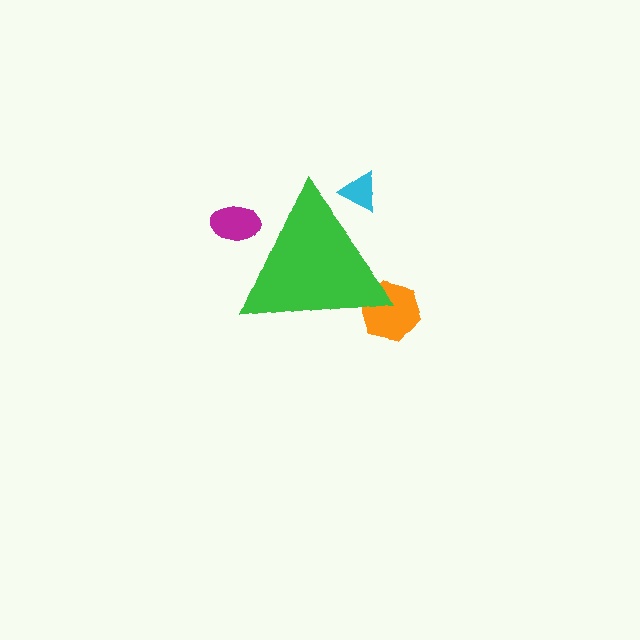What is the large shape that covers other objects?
A green triangle.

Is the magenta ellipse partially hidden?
Yes, the magenta ellipse is partially hidden behind the green triangle.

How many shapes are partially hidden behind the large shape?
3 shapes are partially hidden.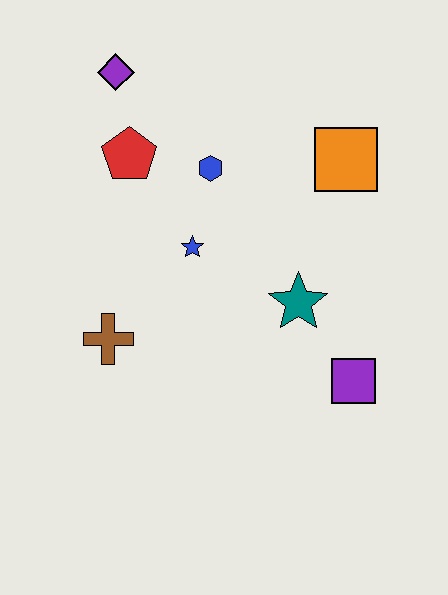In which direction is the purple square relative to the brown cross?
The purple square is to the right of the brown cross.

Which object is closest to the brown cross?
The blue star is closest to the brown cross.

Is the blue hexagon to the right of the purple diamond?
Yes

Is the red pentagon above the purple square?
Yes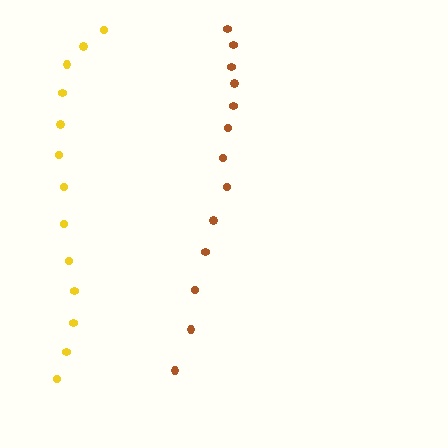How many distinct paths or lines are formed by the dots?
There are 2 distinct paths.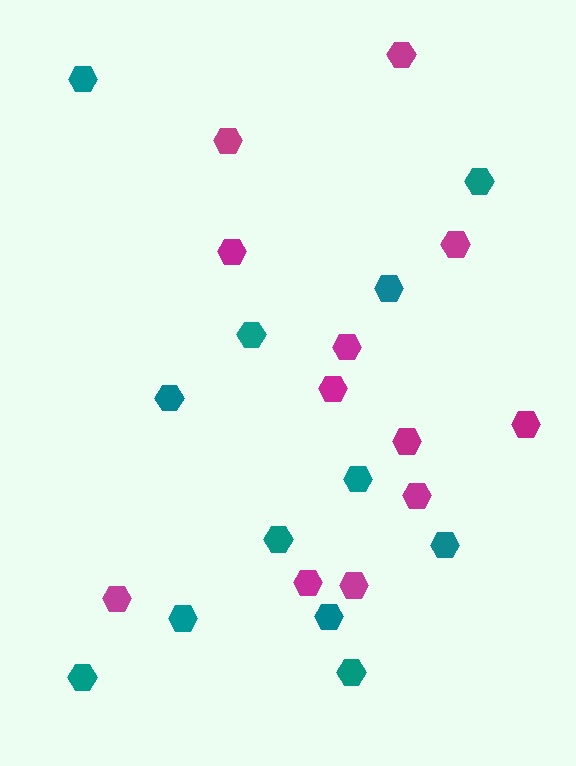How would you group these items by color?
There are 2 groups: one group of teal hexagons (12) and one group of magenta hexagons (12).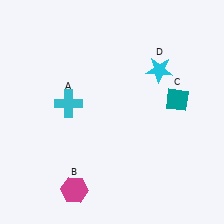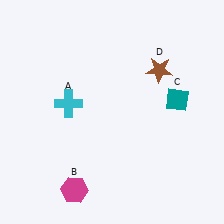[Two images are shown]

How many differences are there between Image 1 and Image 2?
There is 1 difference between the two images.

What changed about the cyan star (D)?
In Image 1, D is cyan. In Image 2, it changed to brown.